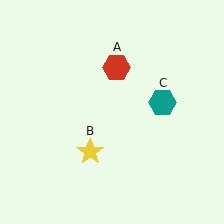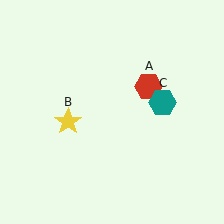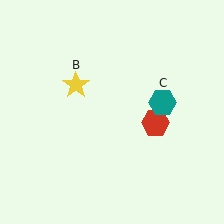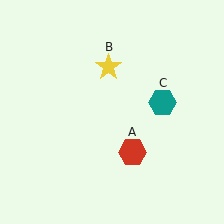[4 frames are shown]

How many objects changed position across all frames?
2 objects changed position: red hexagon (object A), yellow star (object B).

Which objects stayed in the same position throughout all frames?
Teal hexagon (object C) remained stationary.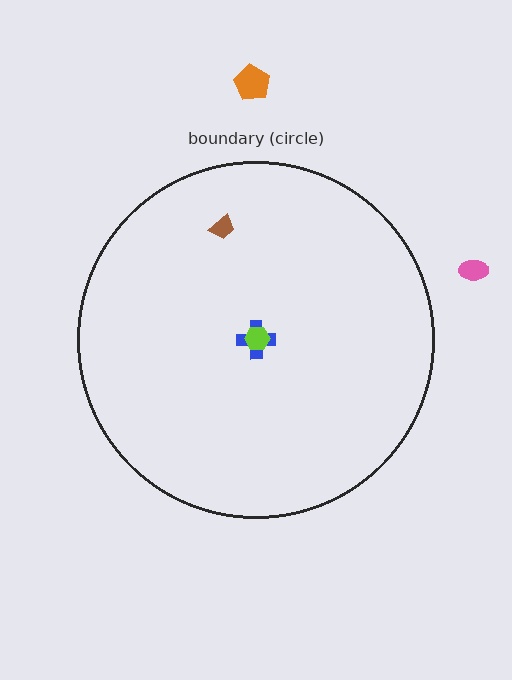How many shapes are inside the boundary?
3 inside, 2 outside.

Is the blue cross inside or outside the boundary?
Inside.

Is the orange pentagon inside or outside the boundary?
Outside.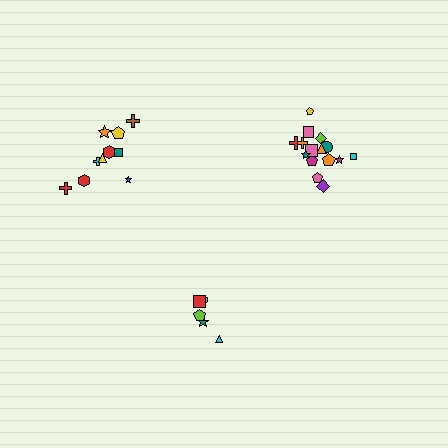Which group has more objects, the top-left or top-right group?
The top-right group.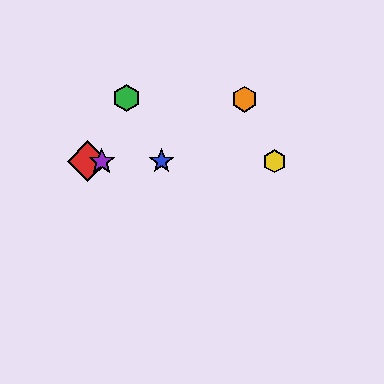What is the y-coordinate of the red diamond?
The red diamond is at y≈161.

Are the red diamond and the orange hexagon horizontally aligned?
No, the red diamond is at y≈161 and the orange hexagon is at y≈99.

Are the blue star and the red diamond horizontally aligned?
Yes, both are at y≈161.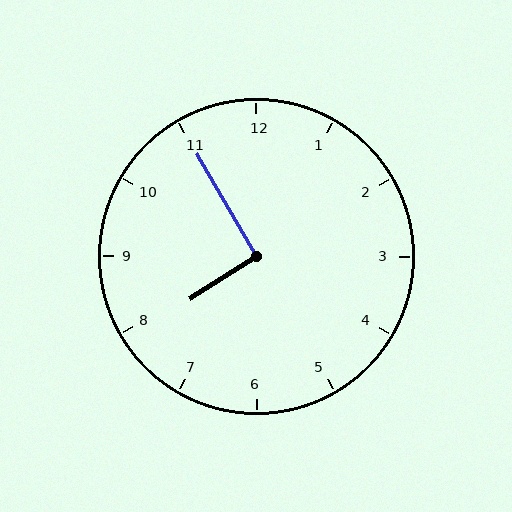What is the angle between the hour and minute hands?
Approximately 92 degrees.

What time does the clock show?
7:55.